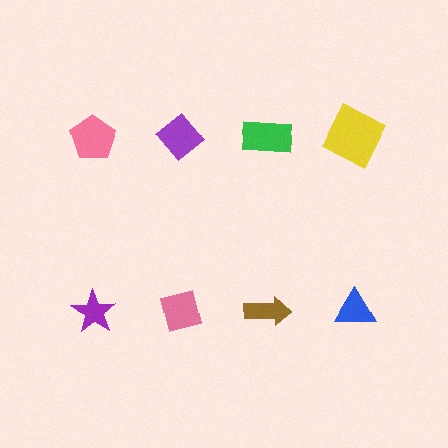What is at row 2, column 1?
A purple star.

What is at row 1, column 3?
A green rectangle.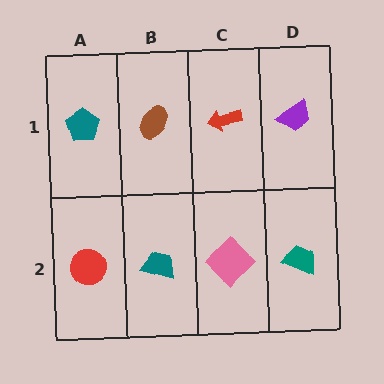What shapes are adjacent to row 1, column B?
A teal trapezoid (row 2, column B), a teal pentagon (row 1, column A), a red arrow (row 1, column C).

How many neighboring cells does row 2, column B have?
3.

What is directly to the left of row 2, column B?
A red circle.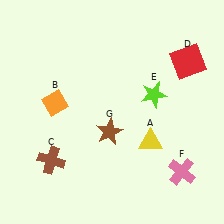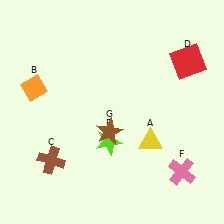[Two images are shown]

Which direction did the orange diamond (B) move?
The orange diamond (B) moved left.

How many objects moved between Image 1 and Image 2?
2 objects moved between the two images.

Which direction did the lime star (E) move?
The lime star (E) moved down.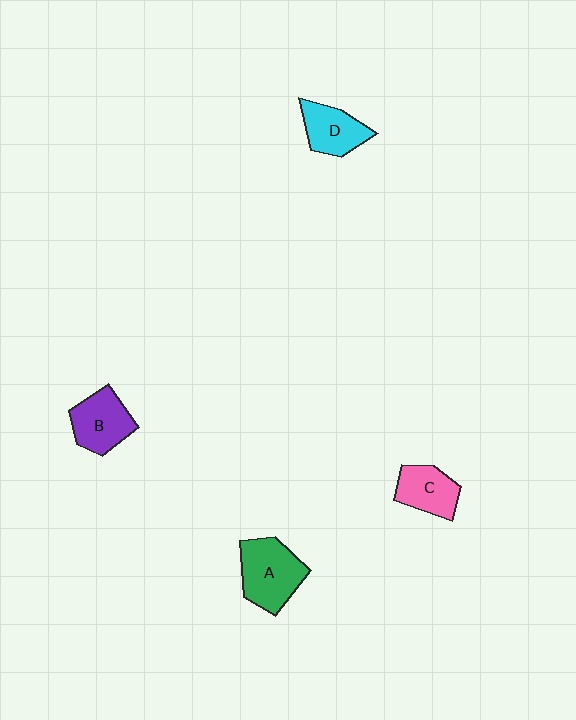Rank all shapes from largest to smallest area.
From largest to smallest: A (green), B (purple), D (cyan), C (pink).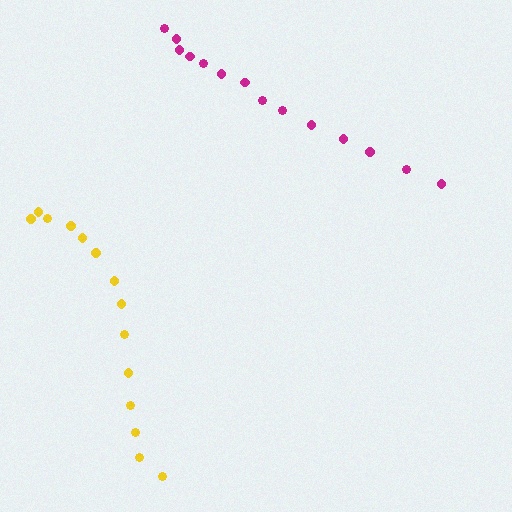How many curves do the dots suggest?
There are 2 distinct paths.